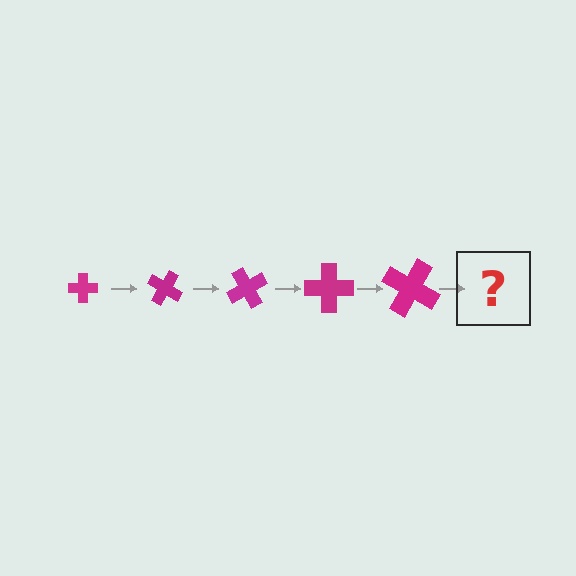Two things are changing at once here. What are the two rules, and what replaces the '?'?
The two rules are that the cross grows larger each step and it rotates 30 degrees each step. The '?' should be a cross, larger than the previous one and rotated 150 degrees from the start.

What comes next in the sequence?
The next element should be a cross, larger than the previous one and rotated 150 degrees from the start.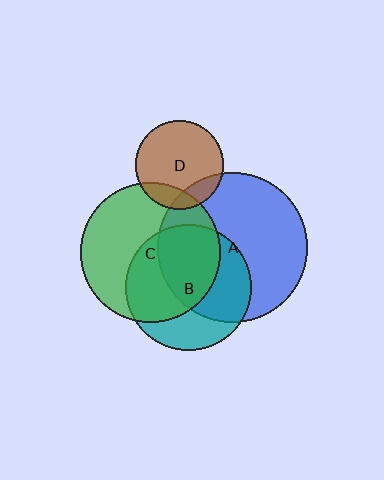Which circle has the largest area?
Circle A (blue).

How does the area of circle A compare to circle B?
Approximately 1.4 times.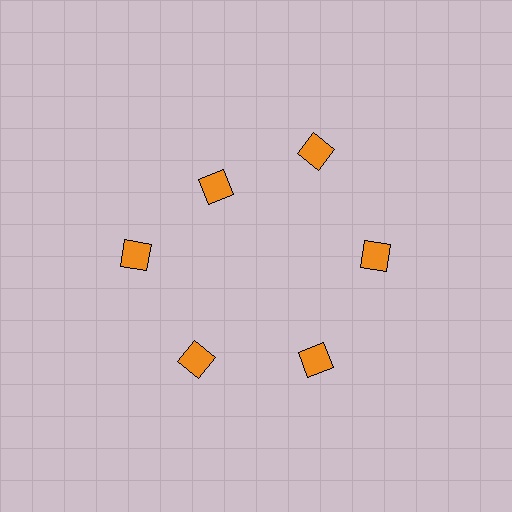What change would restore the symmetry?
The symmetry would be restored by moving it outward, back onto the ring so that all 6 diamonds sit at equal angles and equal distance from the center.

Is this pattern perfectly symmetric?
No. The 6 orange diamonds are arranged in a ring, but one element near the 11 o'clock position is pulled inward toward the center, breaking the 6-fold rotational symmetry.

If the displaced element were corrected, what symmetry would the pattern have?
It would have 6-fold rotational symmetry — the pattern would map onto itself every 60 degrees.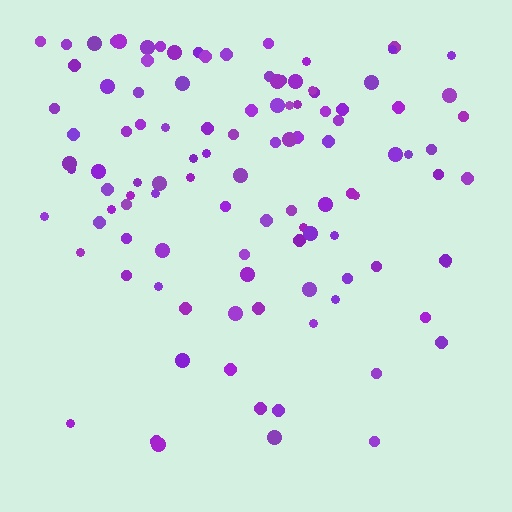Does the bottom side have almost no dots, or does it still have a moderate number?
Still a moderate number, just noticeably fewer than the top.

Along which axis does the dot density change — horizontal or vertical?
Vertical.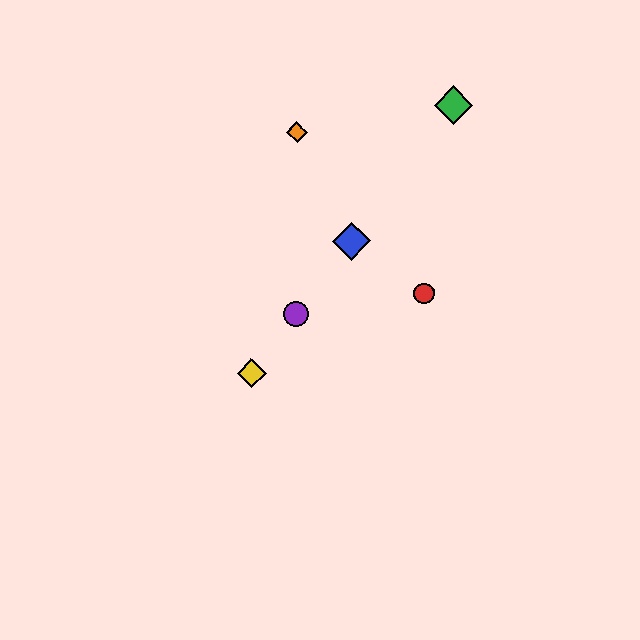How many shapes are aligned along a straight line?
4 shapes (the blue diamond, the green diamond, the yellow diamond, the purple circle) are aligned along a straight line.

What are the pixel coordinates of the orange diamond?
The orange diamond is at (297, 132).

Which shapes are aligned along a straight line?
The blue diamond, the green diamond, the yellow diamond, the purple circle are aligned along a straight line.